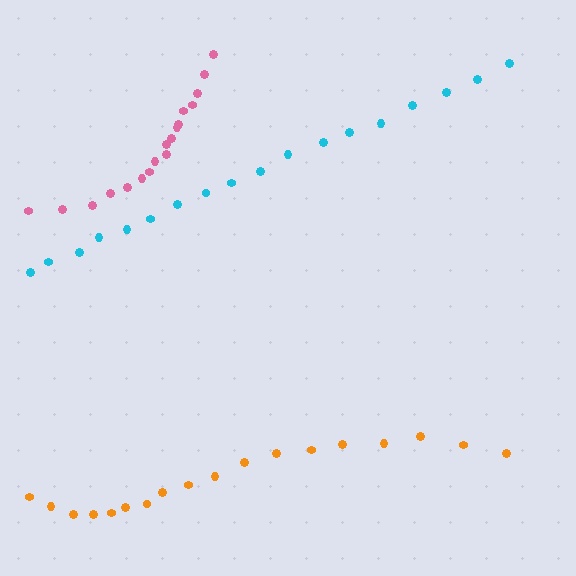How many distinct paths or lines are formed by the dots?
There are 3 distinct paths.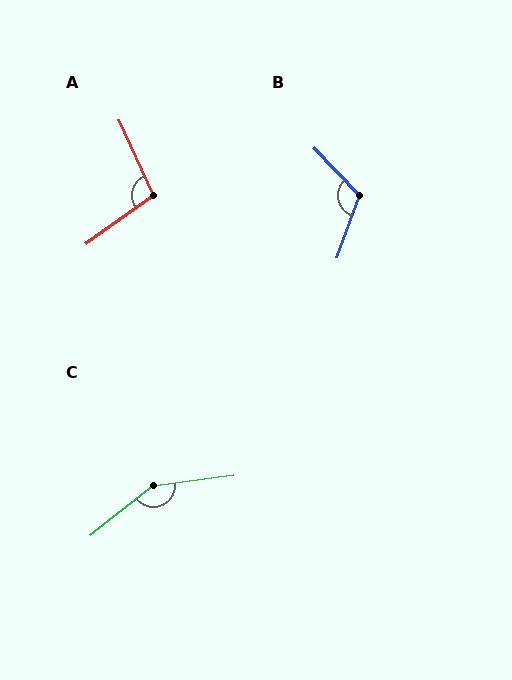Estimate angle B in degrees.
Approximately 116 degrees.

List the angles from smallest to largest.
A (102°), B (116°), C (149°).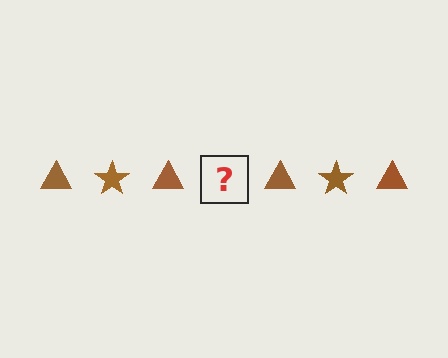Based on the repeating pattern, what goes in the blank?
The blank should be a brown star.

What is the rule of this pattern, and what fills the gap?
The rule is that the pattern cycles through triangle, star shapes in brown. The gap should be filled with a brown star.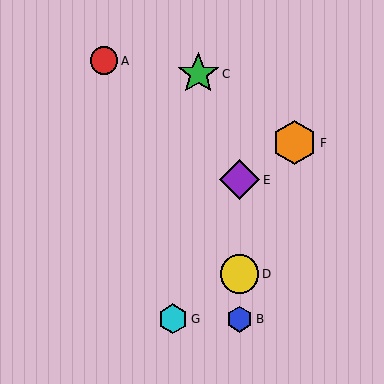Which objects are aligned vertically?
Objects B, D, E are aligned vertically.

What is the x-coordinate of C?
Object C is at x≈198.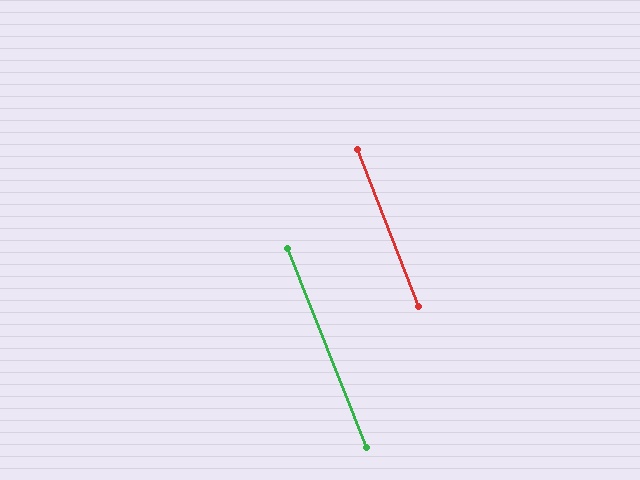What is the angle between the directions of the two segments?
Approximately 0 degrees.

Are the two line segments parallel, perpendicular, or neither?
Parallel — their directions differ by only 0.3°.